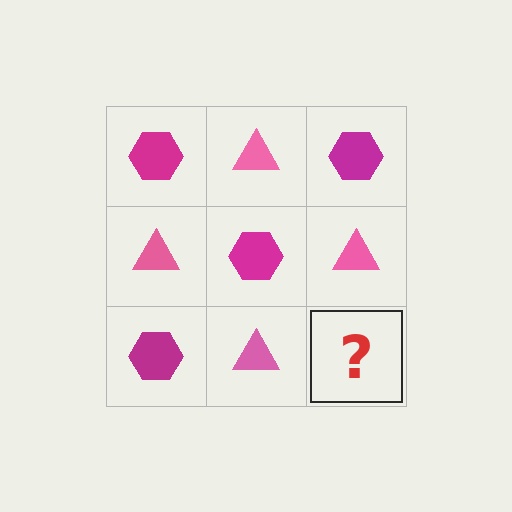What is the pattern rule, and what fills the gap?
The rule is that it alternates magenta hexagon and pink triangle in a checkerboard pattern. The gap should be filled with a magenta hexagon.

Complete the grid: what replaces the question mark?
The question mark should be replaced with a magenta hexagon.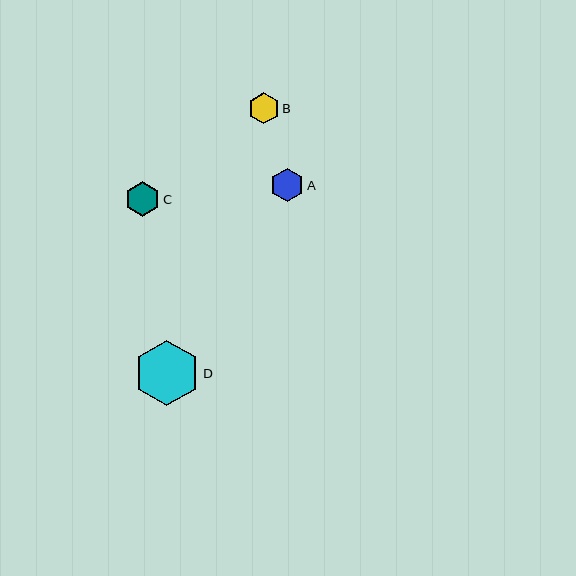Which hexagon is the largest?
Hexagon D is the largest with a size of approximately 65 pixels.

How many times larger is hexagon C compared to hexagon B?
Hexagon C is approximately 1.1 times the size of hexagon B.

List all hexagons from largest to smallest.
From largest to smallest: D, C, A, B.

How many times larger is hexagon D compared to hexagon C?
Hexagon D is approximately 1.9 times the size of hexagon C.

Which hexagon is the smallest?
Hexagon B is the smallest with a size of approximately 31 pixels.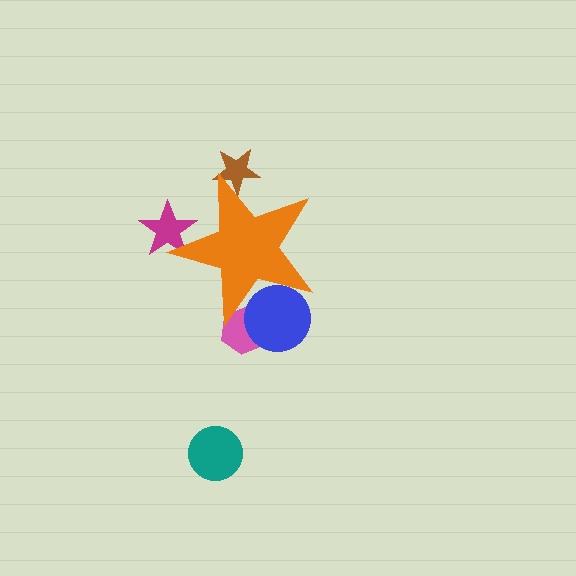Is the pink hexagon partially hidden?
Yes, the pink hexagon is partially hidden behind the orange star.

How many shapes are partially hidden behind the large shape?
4 shapes are partially hidden.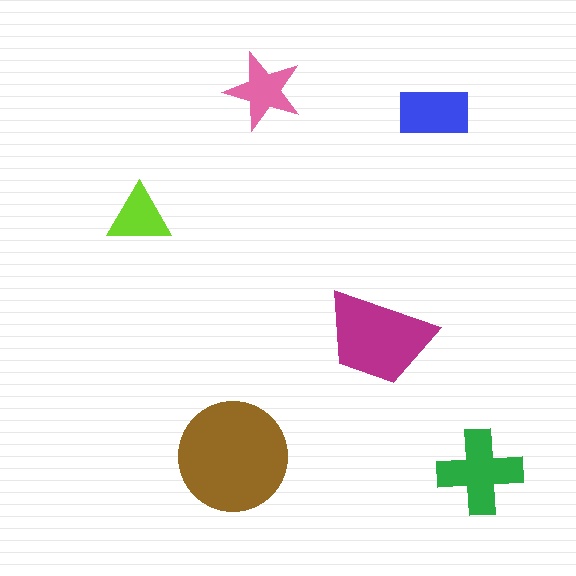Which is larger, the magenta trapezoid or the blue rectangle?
The magenta trapezoid.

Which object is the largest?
The brown circle.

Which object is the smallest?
The lime triangle.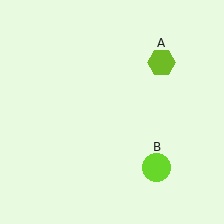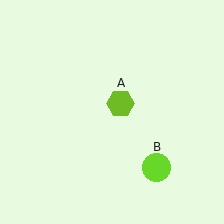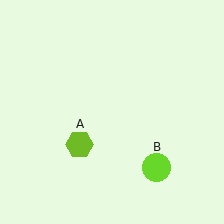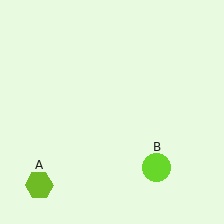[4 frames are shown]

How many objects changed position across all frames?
1 object changed position: lime hexagon (object A).